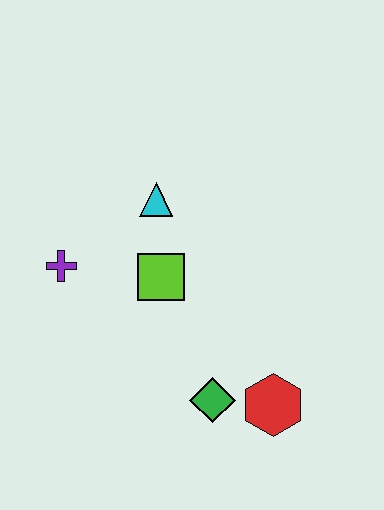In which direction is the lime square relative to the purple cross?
The lime square is to the right of the purple cross.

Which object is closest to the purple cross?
The lime square is closest to the purple cross.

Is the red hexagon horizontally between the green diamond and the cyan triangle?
No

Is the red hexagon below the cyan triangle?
Yes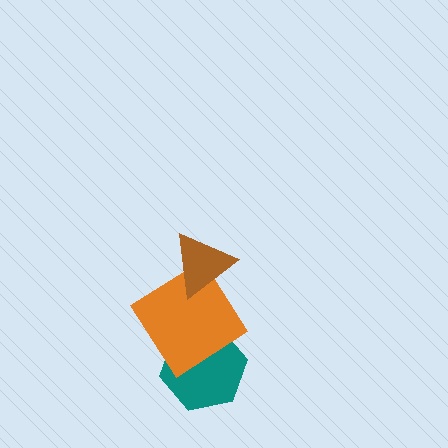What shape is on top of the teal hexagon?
The orange diamond is on top of the teal hexagon.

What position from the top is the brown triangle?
The brown triangle is 1st from the top.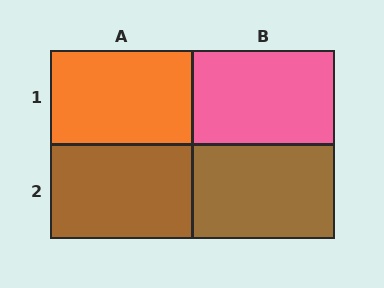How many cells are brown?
2 cells are brown.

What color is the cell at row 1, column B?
Pink.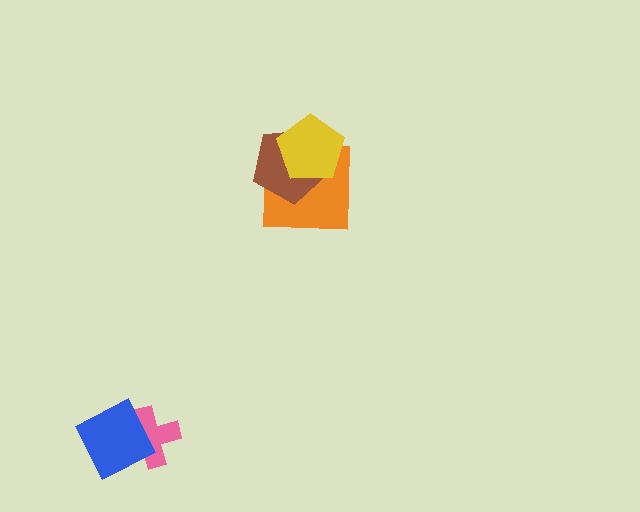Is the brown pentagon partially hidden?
Yes, it is partially covered by another shape.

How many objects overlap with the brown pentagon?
2 objects overlap with the brown pentagon.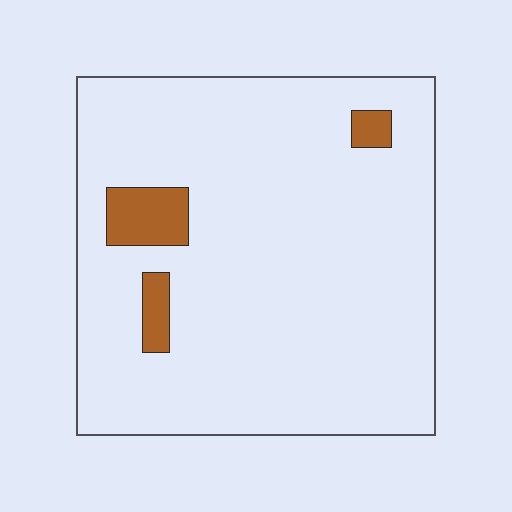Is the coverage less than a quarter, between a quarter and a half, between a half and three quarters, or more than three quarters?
Less than a quarter.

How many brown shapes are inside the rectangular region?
3.